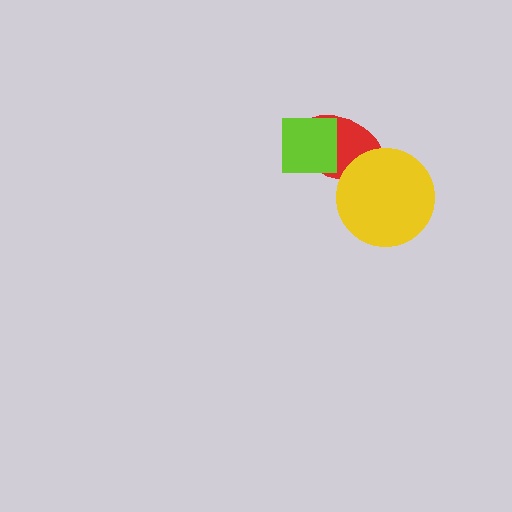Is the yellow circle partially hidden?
No, no other shape covers it.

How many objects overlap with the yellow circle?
1 object overlaps with the yellow circle.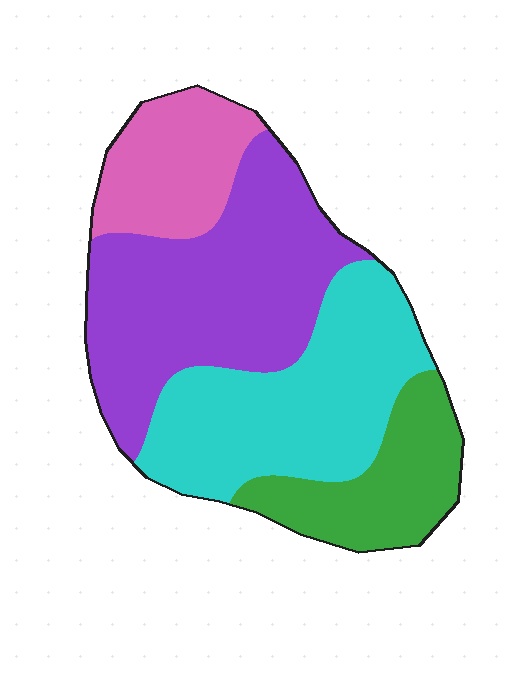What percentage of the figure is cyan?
Cyan takes up about one third (1/3) of the figure.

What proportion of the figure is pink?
Pink takes up less than a quarter of the figure.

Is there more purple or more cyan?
Purple.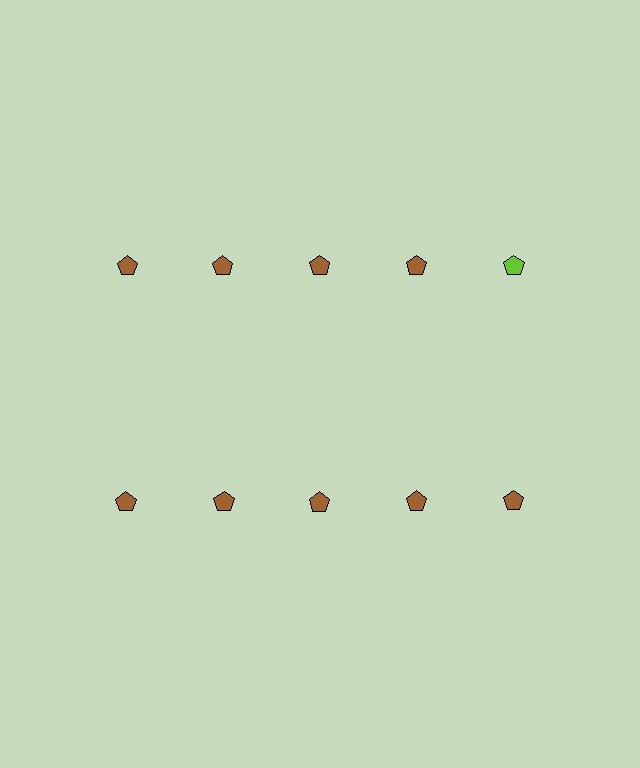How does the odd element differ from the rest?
It has a different color: lime instead of brown.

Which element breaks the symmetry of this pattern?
The lime pentagon in the top row, rightmost column breaks the symmetry. All other shapes are brown pentagons.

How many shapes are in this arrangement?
There are 10 shapes arranged in a grid pattern.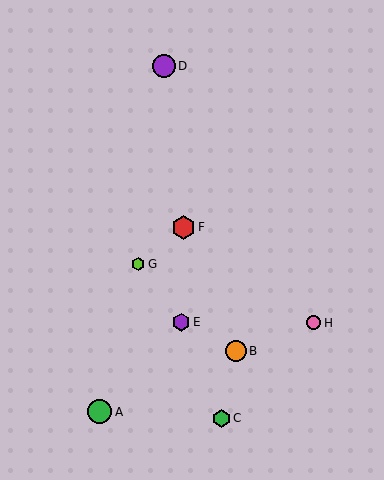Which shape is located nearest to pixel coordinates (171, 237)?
The red hexagon (labeled F) at (184, 227) is nearest to that location.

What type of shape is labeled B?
Shape B is an orange circle.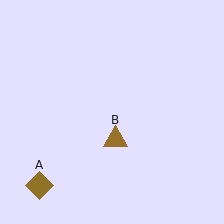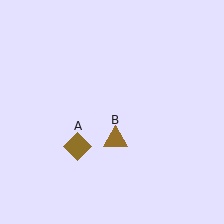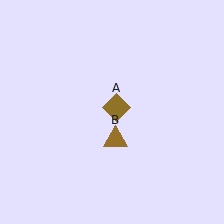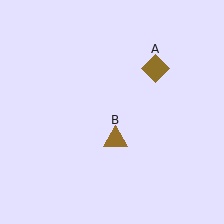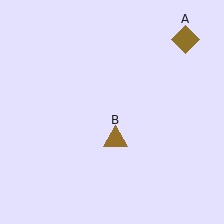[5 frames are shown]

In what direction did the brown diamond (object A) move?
The brown diamond (object A) moved up and to the right.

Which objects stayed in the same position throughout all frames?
Brown triangle (object B) remained stationary.